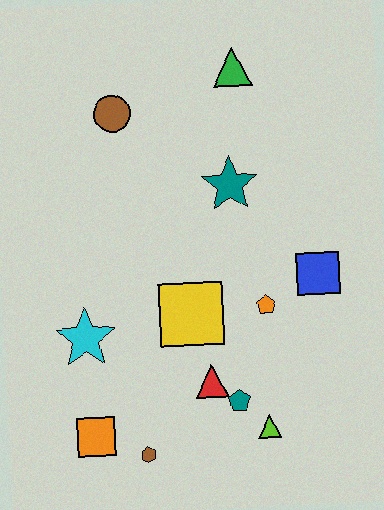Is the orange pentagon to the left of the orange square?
No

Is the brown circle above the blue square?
Yes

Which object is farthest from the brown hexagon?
The green triangle is farthest from the brown hexagon.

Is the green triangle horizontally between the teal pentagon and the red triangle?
No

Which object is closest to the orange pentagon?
The blue square is closest to the orange pentagon.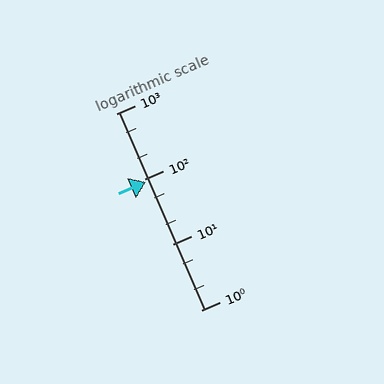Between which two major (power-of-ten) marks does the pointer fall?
The pointer is between 10 and 100.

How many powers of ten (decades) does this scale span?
The scale spans 3 decades, from 1 to 1000.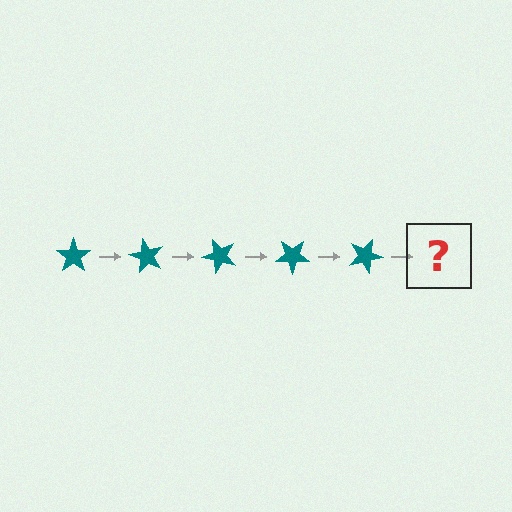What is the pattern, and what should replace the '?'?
The pattern is that the star rotates 60 degrees each step. The '?' should be a teal star rotated 300 degrees.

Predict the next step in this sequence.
The next step is a teal star rotated 300 degrees.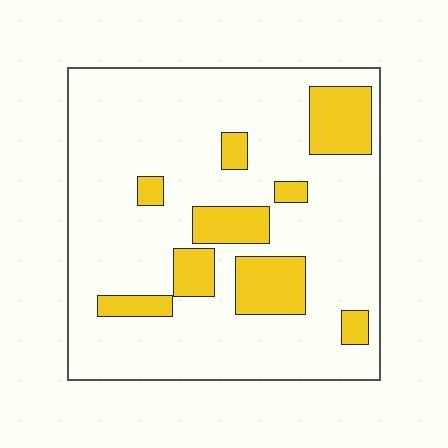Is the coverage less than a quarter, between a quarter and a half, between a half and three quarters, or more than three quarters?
Less than a quarter.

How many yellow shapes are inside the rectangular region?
9.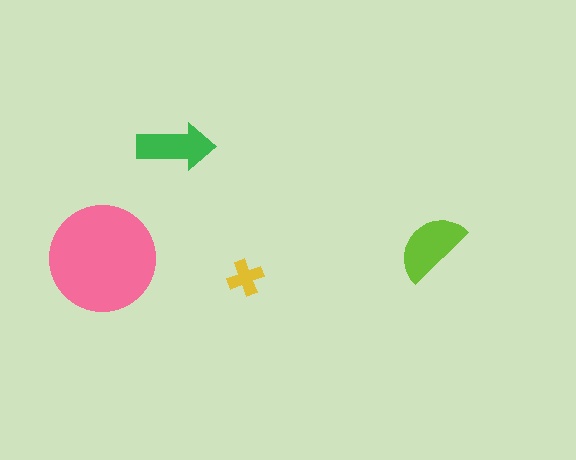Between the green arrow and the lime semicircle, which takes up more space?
The lime semicircle.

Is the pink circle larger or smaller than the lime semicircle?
Larger.